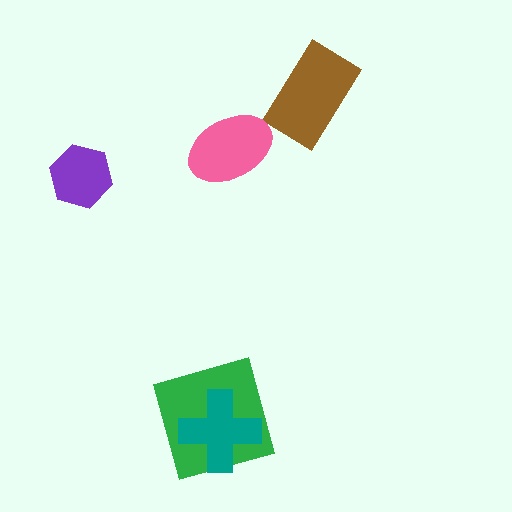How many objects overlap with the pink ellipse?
0 objects overlap with the pink ellipse.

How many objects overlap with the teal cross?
1 object overlaps with the teal cross.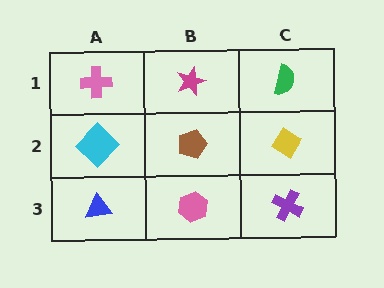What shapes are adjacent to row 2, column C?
A green semicircle (row 1, column C), a purple cross (row 3, column C), a brown pentagon (row 2, column B).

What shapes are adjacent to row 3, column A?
A cyan diamond (row 2, column A), a pink hexagon (row 3, column B).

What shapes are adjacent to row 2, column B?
A magenta star (row 1, column B), a pink hexagon (row 3, column B), a cyan diamond (row 2, column A), a yellow diamond (row 2, column C).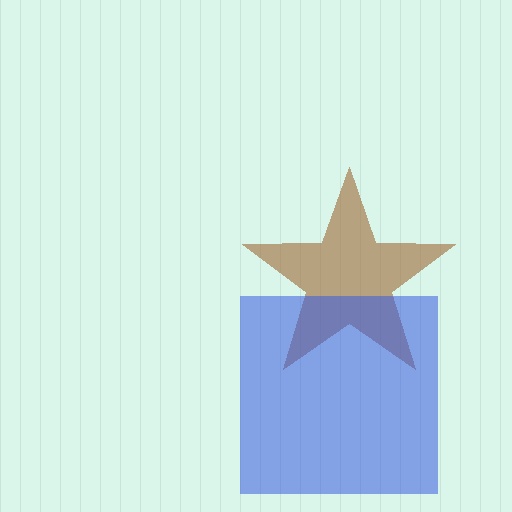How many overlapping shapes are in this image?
There are 2 overlapping shapes in the image.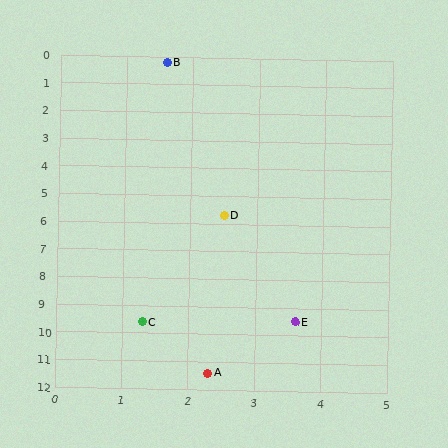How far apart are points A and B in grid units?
Points A and B are about 11.2 grid units apart.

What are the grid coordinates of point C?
Point C is at approximately (1.3, 9.6).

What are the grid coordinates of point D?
Point D is at approximately (2.5, 5.7).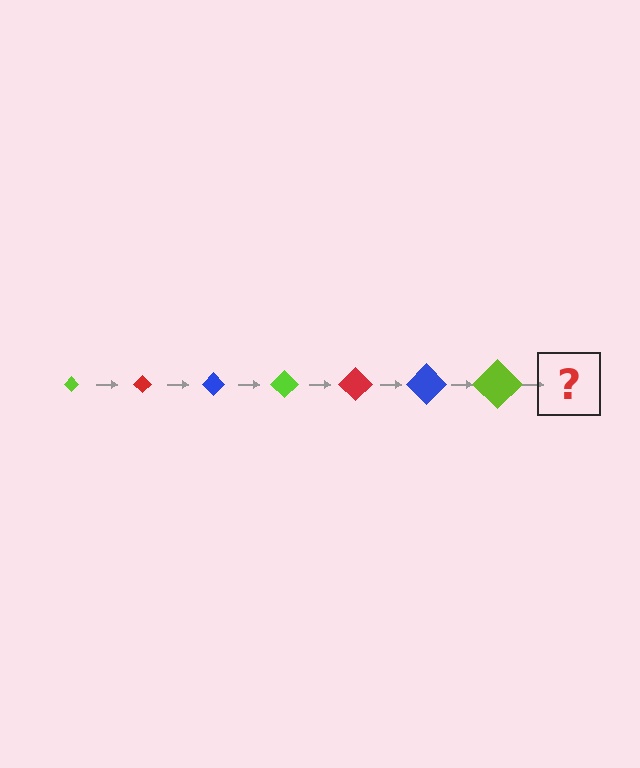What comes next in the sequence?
The next element should be a red diamond, larger than the previous one.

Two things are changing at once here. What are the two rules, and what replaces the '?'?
The two rules are that the diamond grows larger each step and the color cycles through lime, red, and blue. The '?' should be a red diamond, larger than the previous one.